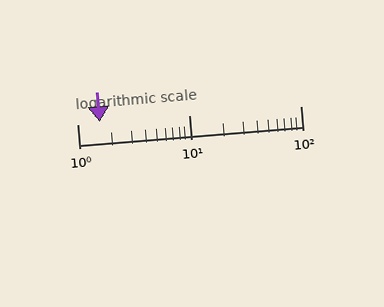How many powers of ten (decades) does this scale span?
The scale spans 2 decades, from 1 to 100.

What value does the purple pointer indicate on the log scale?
The pointer indicates approximately 1.6.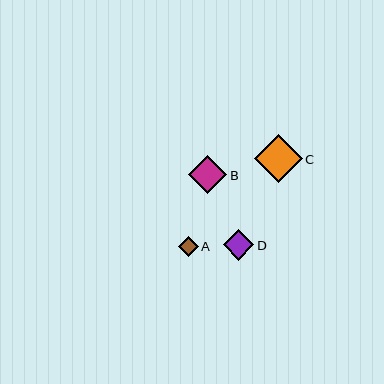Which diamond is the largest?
Diamond C is the largest with a size of approximately 48 pixels.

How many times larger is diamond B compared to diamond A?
Diamond B is approximately 1.9 times the size of diamond A.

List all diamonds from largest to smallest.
From largest to smallest: C, B, D, A.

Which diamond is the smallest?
Diamond A is the smallest with a size of approximately 20 pixels.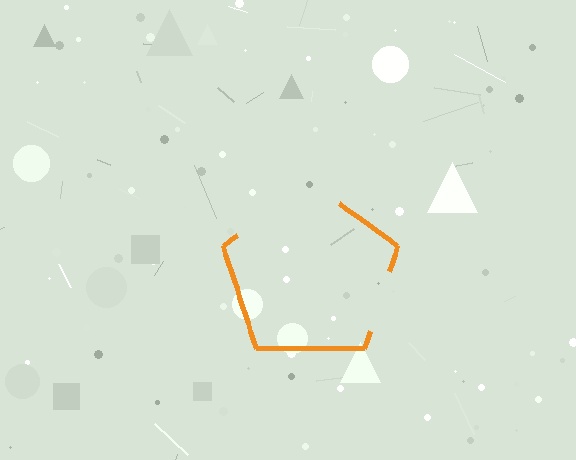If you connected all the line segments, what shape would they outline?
They would outline a pentagon.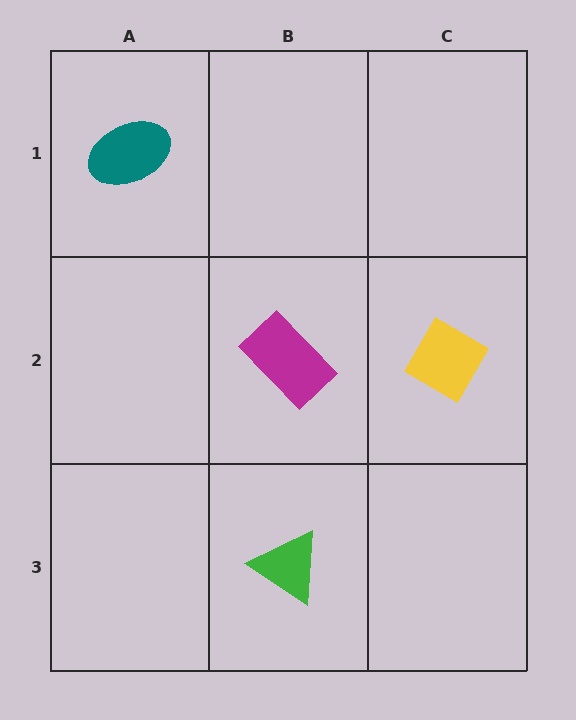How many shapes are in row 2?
2 shapes.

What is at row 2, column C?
A yellow diamond.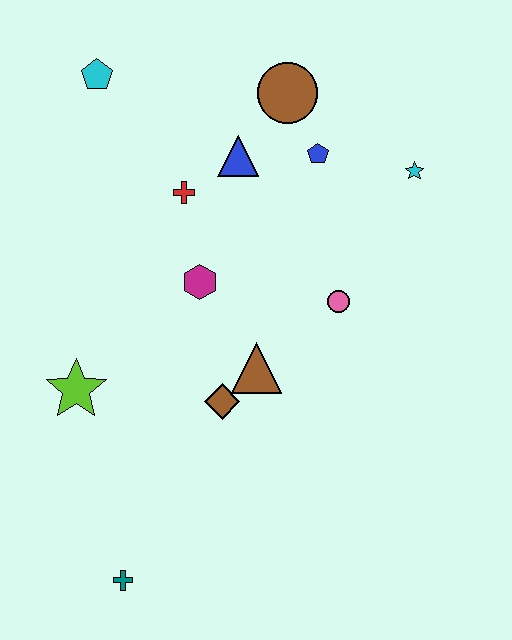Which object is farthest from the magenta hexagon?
The teal cross is farthest from the magenta hexagon.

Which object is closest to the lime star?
The brown diamond is closest to the lime star.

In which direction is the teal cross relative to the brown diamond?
The teal cross is below the brown diamond.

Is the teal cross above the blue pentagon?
No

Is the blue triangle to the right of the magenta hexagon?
Yes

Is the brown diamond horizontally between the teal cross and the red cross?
No